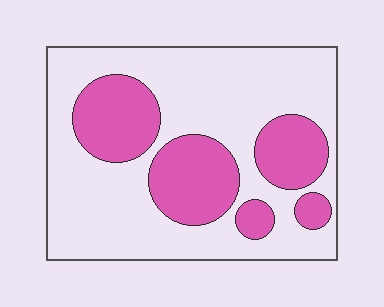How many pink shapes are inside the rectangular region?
5.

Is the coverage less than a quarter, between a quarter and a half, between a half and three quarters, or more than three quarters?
Between a quarter and a half.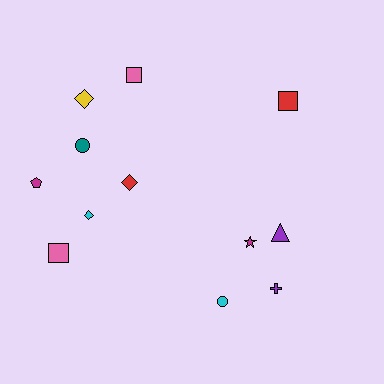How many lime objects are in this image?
There are no lime objects.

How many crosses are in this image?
There is 1 cross.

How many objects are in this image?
There are 12 objects.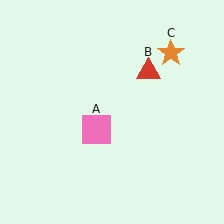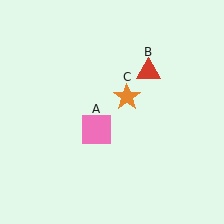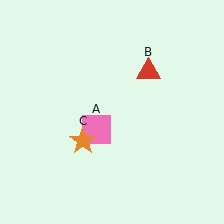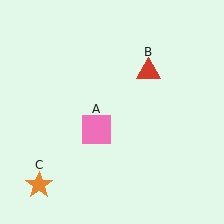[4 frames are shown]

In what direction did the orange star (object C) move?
The orange star (object C) moved down and to the left.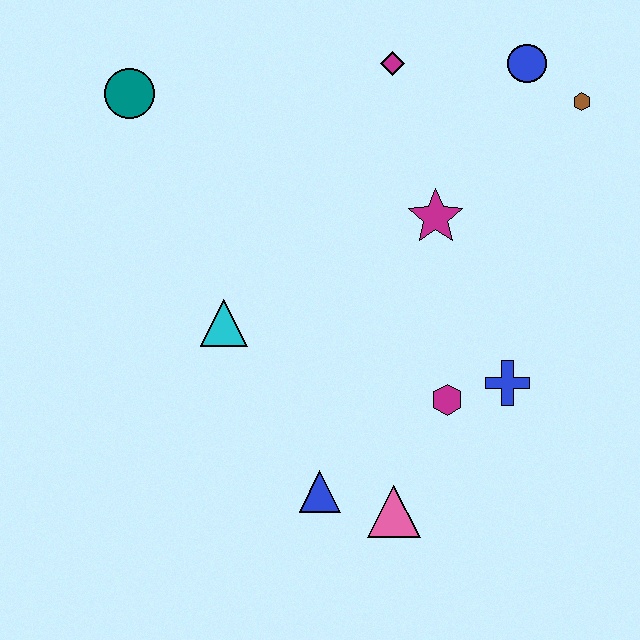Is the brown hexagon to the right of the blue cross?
Yes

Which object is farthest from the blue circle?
The blue triangle is farthest from the blue circle.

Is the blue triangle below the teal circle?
Yes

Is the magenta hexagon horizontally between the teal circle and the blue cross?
Yes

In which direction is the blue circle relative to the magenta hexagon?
The blue circle is above the magenta hexagon.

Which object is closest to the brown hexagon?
The blue circle is closest to the brown hexagon.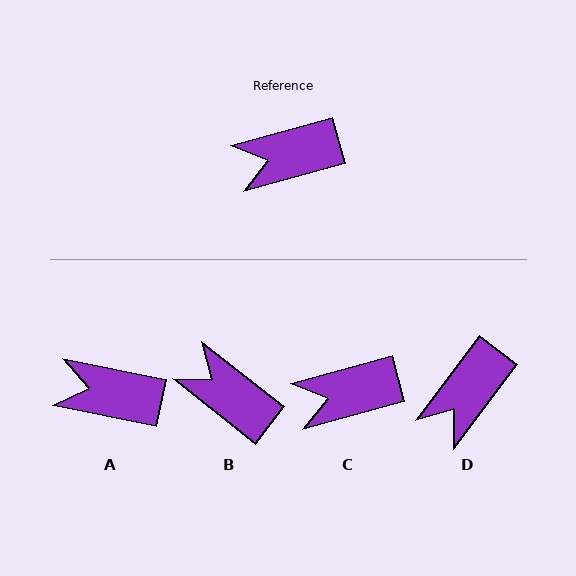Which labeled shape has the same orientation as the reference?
C.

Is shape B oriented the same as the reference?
No, it is off by about 54 degrees.